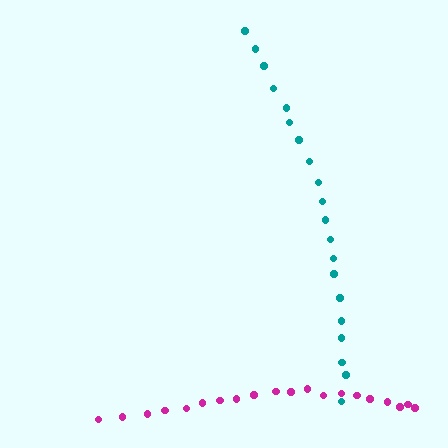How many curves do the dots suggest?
There are 2 distinct paths.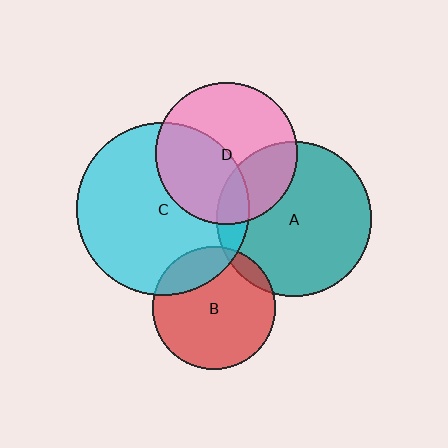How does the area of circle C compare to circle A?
Approximately 1.3 times.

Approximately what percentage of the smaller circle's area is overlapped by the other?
Approximately 10%.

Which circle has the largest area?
Circle C (cyan).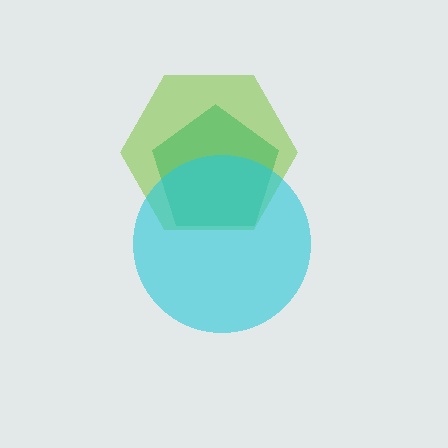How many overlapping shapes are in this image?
There are 3 overlapping shapes in the image.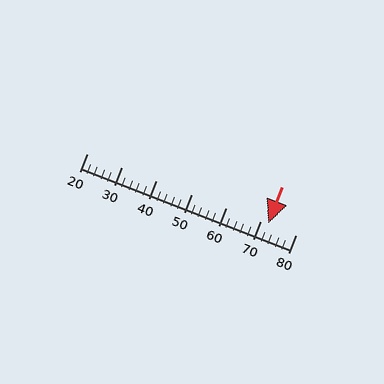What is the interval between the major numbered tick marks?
The major tick marks are spaced 10 units apart.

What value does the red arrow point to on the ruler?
The red arrow points to approximately 72.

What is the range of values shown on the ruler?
The ruler shows values from 20 to 80.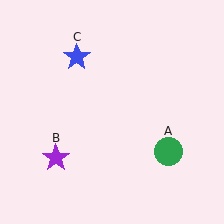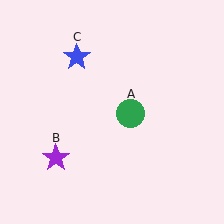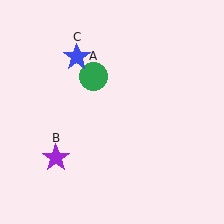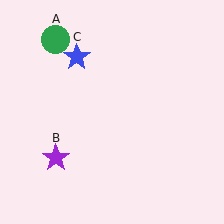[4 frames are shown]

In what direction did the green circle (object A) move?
The green circle (object A) moved up and to the left.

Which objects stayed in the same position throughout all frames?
Purple star (object B) and blue star (object C) remained stationary.